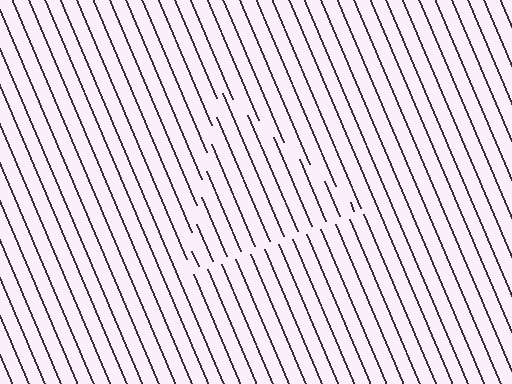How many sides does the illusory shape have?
3 sides — the line-ends trace a triangle.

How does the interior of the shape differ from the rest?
The interior of the shape contains the same grating, shifted by half a period — the contour is defined by the phase discontinuity where line-ends from the inner and outer gratings abut.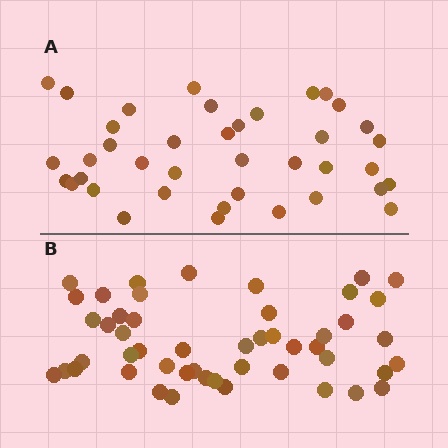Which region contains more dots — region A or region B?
Region B (the bottom region) has more dots.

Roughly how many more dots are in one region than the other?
Region B has roughly 10 or so more dots than region A.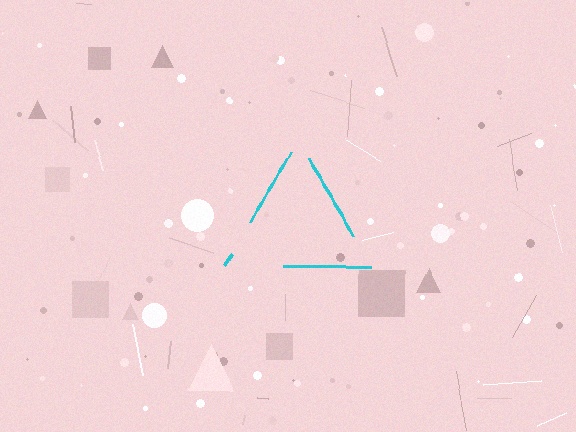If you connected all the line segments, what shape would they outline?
They would outline a triangle.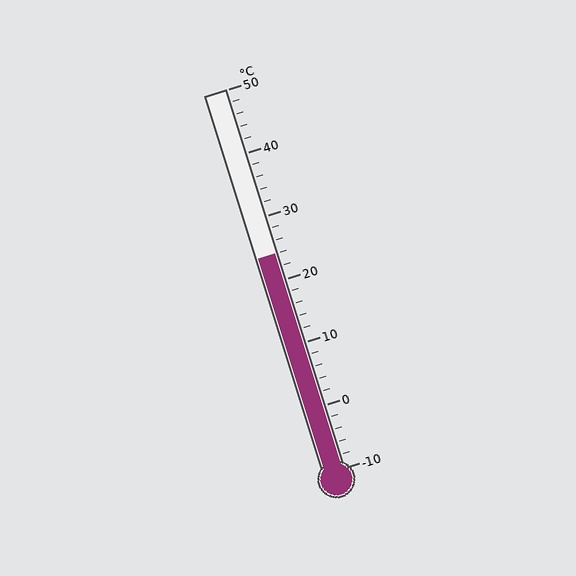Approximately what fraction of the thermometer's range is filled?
The thermometer is filled to approximately 55% of its range.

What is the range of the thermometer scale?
The thermometer scale ranges from -10°C to 50°C.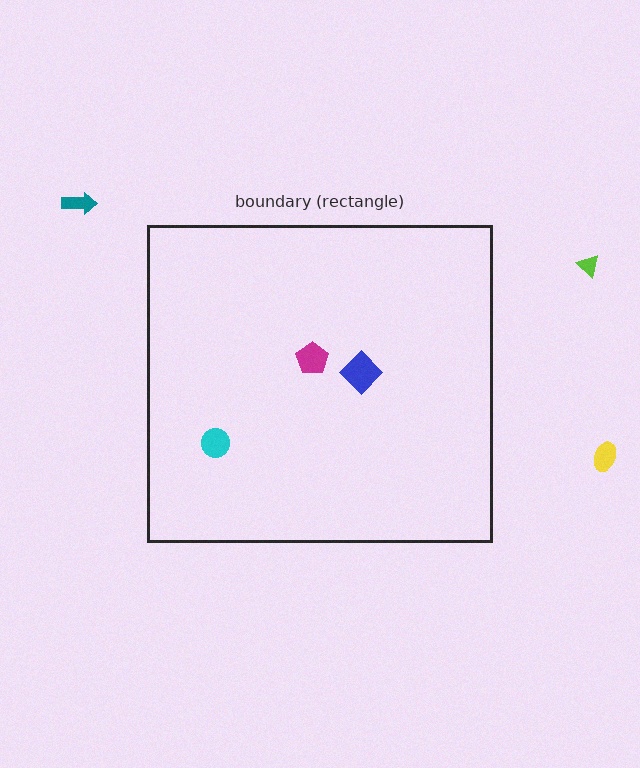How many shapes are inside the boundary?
3 inside, 3 outside.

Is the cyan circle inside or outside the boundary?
Inside.